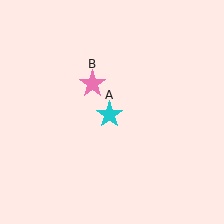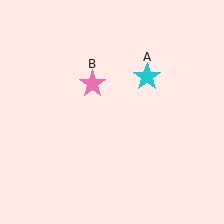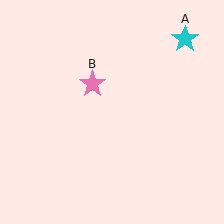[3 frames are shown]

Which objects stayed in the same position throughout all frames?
Pink star (object B) remained stationary.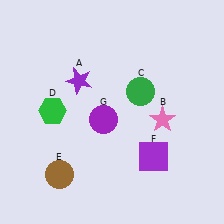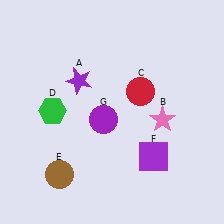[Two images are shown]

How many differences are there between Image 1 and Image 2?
There is 1 difference between the two images.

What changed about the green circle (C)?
In Image 1, C is green. In Image 2, it changed to red.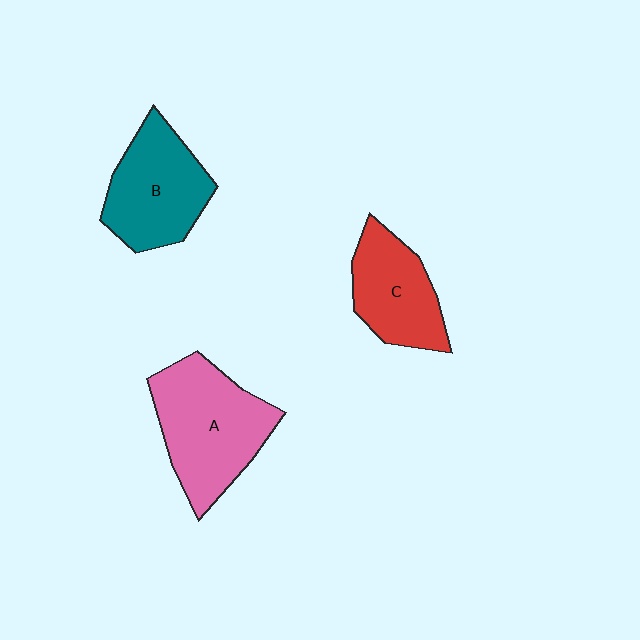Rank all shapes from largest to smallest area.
From largest to smallest: A (pink), B (teal), C (red).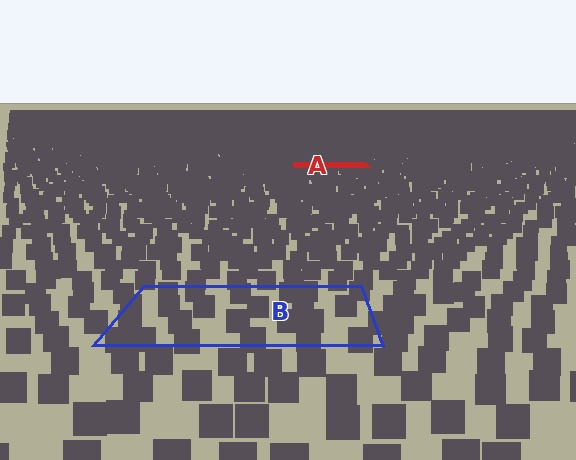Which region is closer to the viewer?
Region B is closer. The texture elements there are larger and more spread out.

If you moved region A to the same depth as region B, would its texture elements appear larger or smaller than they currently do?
They would appear larger. At a closer depth, the same texture elements are projected at a bigger on-screen size.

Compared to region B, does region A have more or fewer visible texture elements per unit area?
Region A has more texture elements per unit area — they are packed more densely because it is farther away.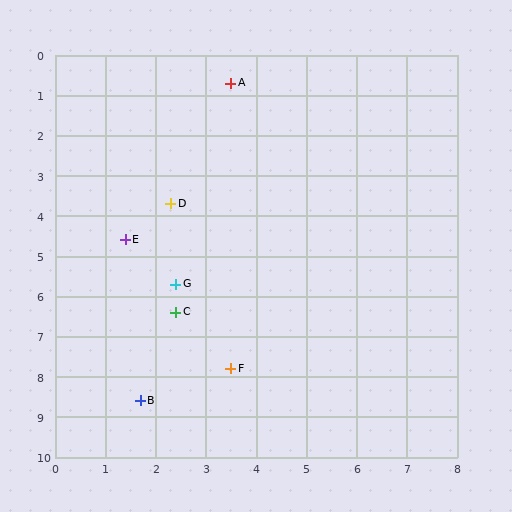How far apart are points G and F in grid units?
Points G and F are about 2.4 grid units apart.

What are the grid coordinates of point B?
Point B is at approximately (1.7, 8.6).